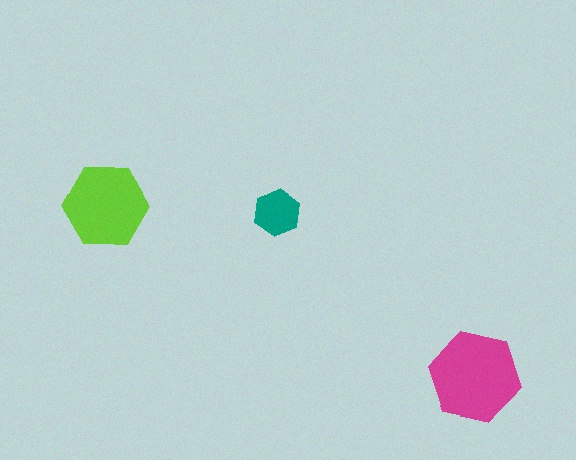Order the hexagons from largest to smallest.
the magenta one, the lime one, the teal one.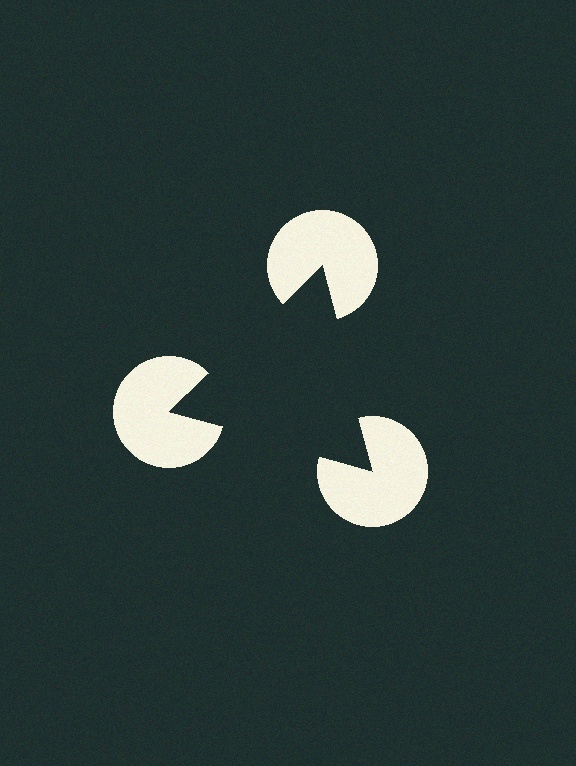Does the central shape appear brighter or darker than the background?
It typically appears slightly darker than the background, even though no actual brightness change is drawn.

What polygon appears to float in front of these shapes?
An illusory triangle — its edges are inferred from the aligned wedge cuts in the pac-man discs, not physically drawn.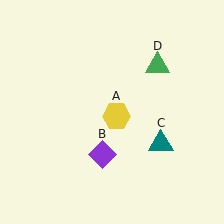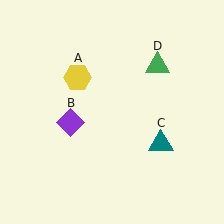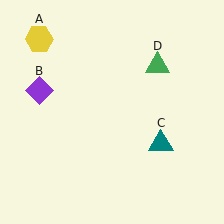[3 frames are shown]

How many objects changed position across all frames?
2 objects changed position: yellow hexagon (object A), purple diamond (object B).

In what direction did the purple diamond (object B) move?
The purple diamond (object B) moved up and to the left.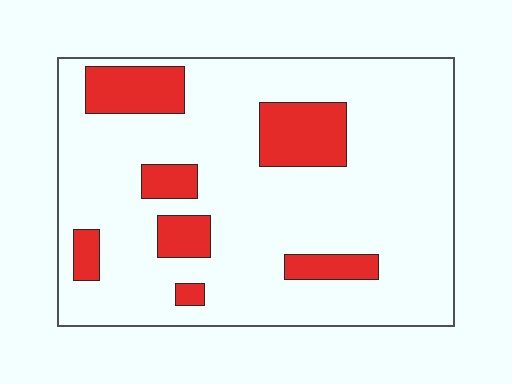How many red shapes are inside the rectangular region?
7.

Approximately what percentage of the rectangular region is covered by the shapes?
Approximately 20%.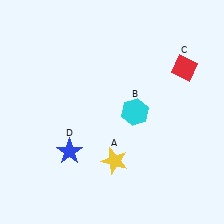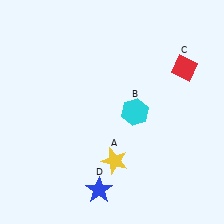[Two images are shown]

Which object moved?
The blue star (D) moved down.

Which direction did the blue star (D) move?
The blue star (D) moved down.